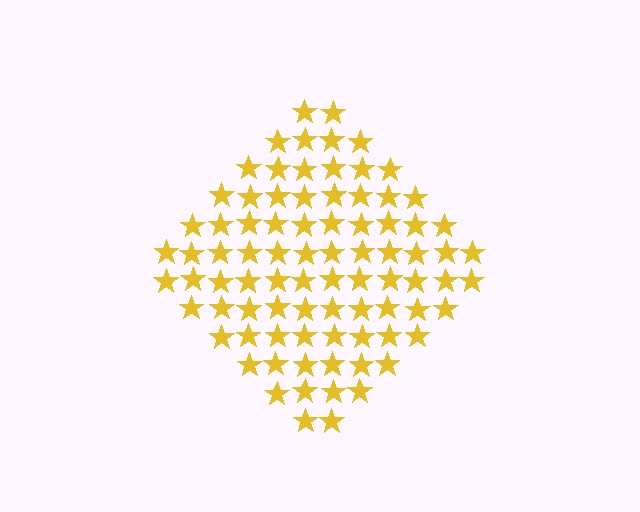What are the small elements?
The small elements are stars.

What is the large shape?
The large shape is a diamond.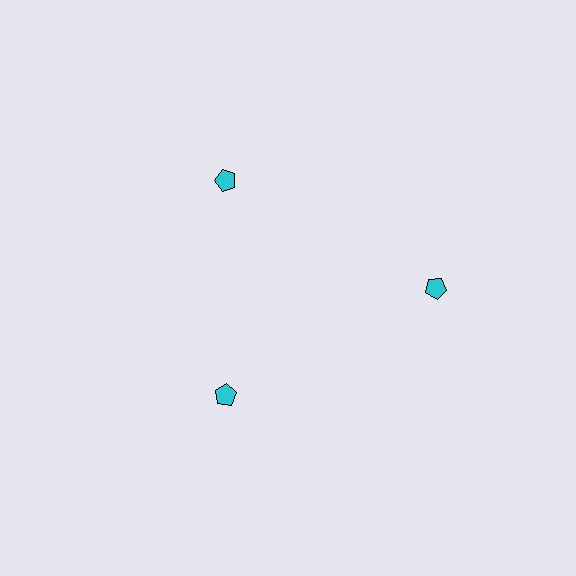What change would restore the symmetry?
The symmetry would be restored by moving it inward, back onto the ring so that all 3 pentagons sit at equal angles and equal distance from the center.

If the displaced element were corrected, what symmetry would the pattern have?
It would have 3-fold rotational symmetry — the pattern would map onto itself every 120 degrees.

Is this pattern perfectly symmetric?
No. The 3 cyan pentagons are arranged in a ring, but one element near the 3 o'clock position is pushed outward from the center, breaking the 3-fold rotational symmetry.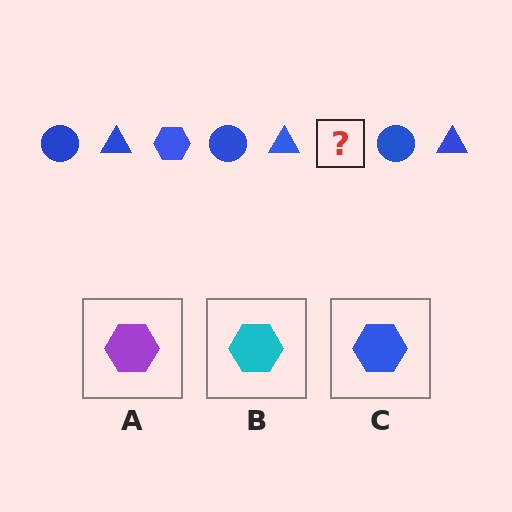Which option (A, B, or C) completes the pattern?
C.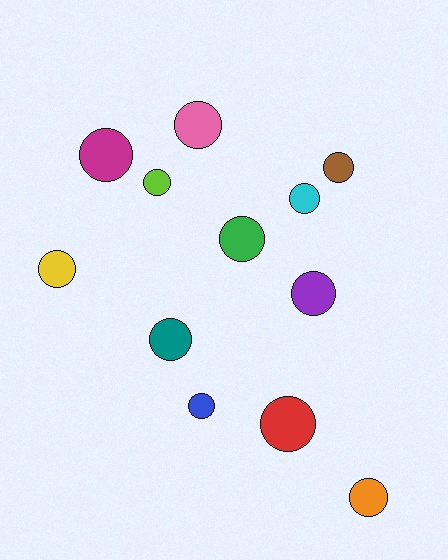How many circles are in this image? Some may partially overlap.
There are 12 circles.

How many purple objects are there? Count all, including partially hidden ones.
There is 1 purple object.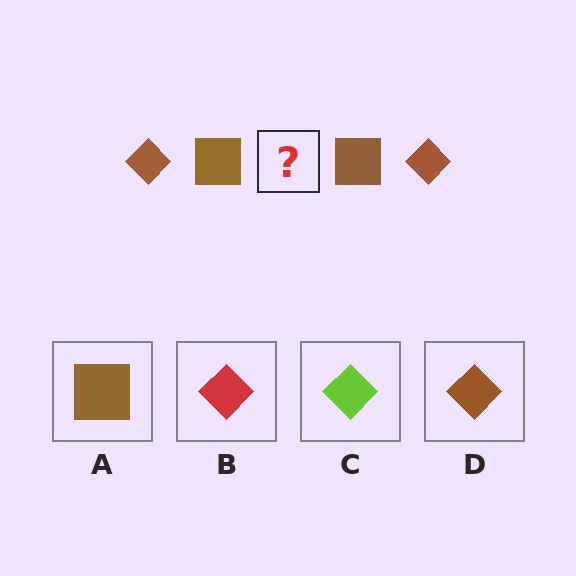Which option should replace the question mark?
Option D.